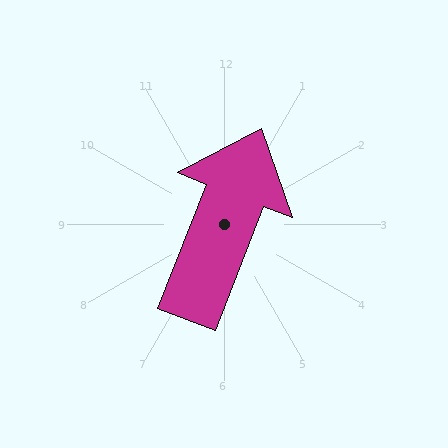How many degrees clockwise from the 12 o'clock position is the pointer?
Approximately 21 degrees.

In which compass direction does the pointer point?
North.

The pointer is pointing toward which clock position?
Roughly 1 o'clock.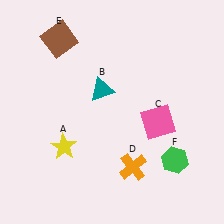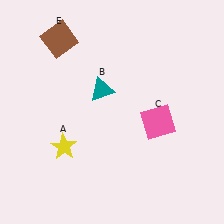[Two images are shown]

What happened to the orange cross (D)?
The orange cross (D) was removed in Image 2. It was in the bottom-right area of Image 1.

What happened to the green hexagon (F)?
The green hexagon (F) was removed in Image 2. It was in the bottom-right area of Image 1.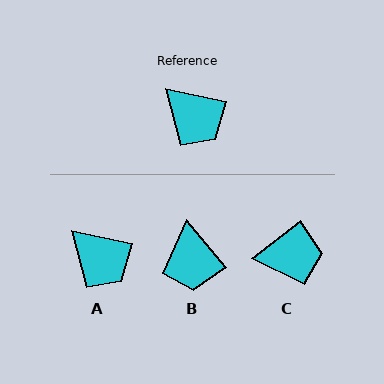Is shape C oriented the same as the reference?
No, it is off by about 49 degrees.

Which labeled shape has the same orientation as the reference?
A.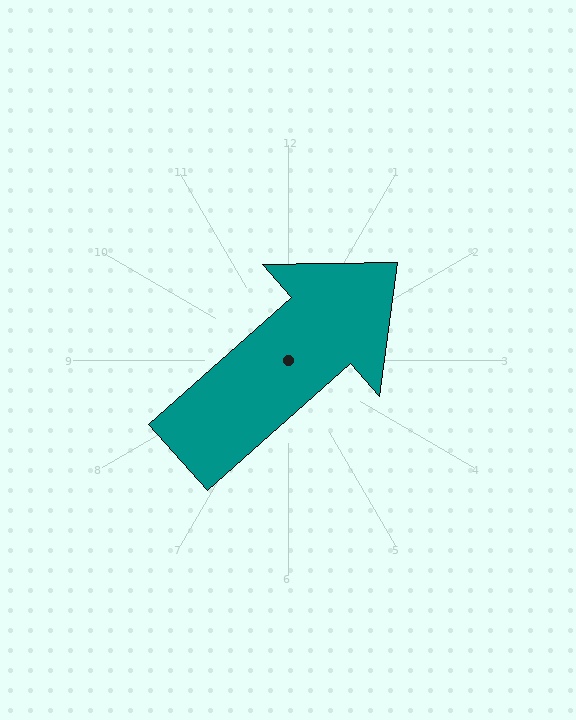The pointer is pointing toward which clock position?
Roughly 2 o'clock.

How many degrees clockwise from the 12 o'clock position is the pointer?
Approximately 48 degrees.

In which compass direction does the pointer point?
Northeast.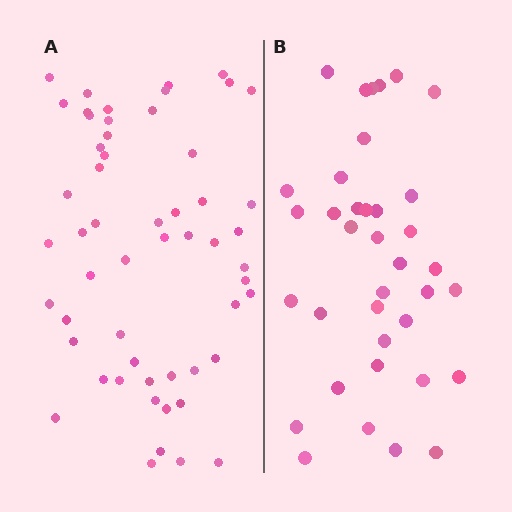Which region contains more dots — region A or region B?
Region A (the left region) has more dots.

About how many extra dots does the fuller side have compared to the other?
Region A has approximately 20 more dots than region B.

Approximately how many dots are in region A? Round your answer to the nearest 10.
About 60 dots. (The exact count is 55, which rounds to 60.)